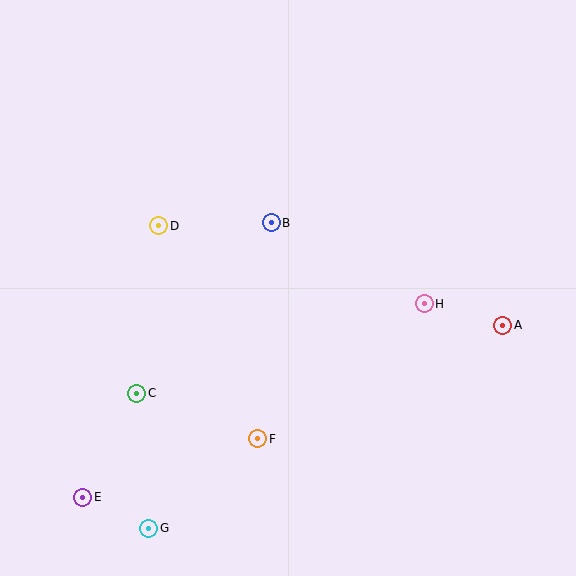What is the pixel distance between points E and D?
The distance between E and D is 282 pixels.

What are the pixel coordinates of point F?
Point F is at (258, 439).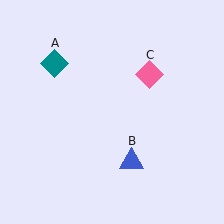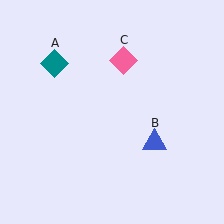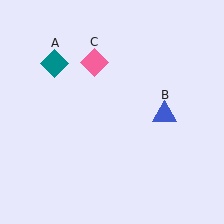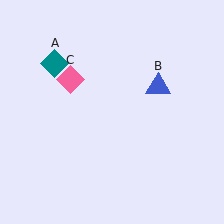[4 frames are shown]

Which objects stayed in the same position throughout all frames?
Teal diamond (object A) remained stationary.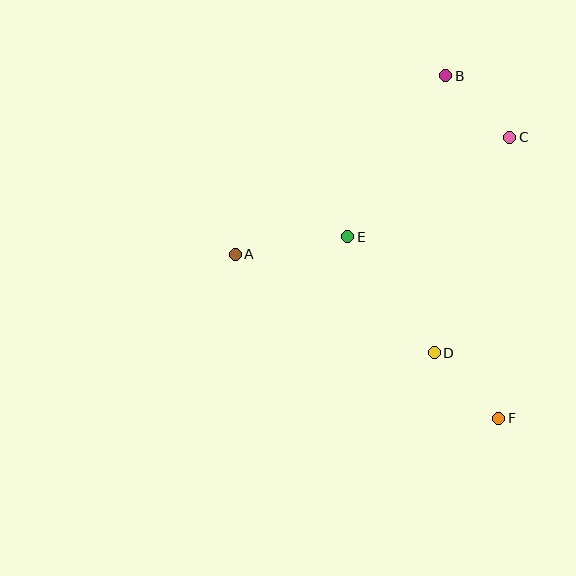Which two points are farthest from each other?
Points B and F are farthest from each other.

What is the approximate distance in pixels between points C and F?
The distance between C and F is approximately 281 pixels.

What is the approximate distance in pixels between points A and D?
The distance between A and D is approximately 222 pixels.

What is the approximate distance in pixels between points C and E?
The distance between C and E is approximately 190 pixels.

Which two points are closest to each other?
Points B and C are closest to each other.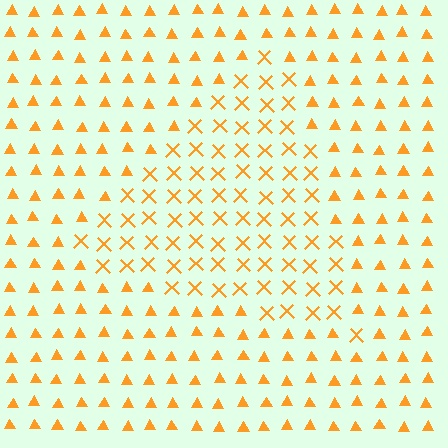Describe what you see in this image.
The image is filled with small orange elements arranged in a uniform grid. A triangle-shaped region contains X marks, while the surrounding area contains triangles. The boundary is defined purely by the change in element shape.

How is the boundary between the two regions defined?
The boundary is defined by a change in element shape: X marks inside vs. triangles outside. All elements share the same color and spacing.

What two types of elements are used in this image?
The image uses X marks inside the triangle region and triangles outside it.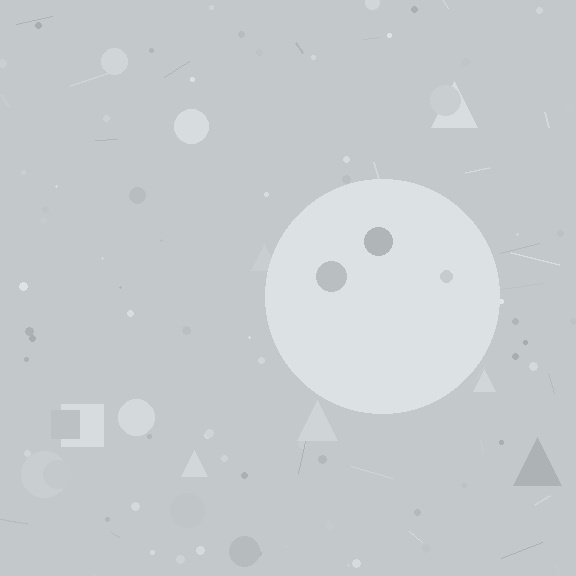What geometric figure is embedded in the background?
A circle is embedded in the background.